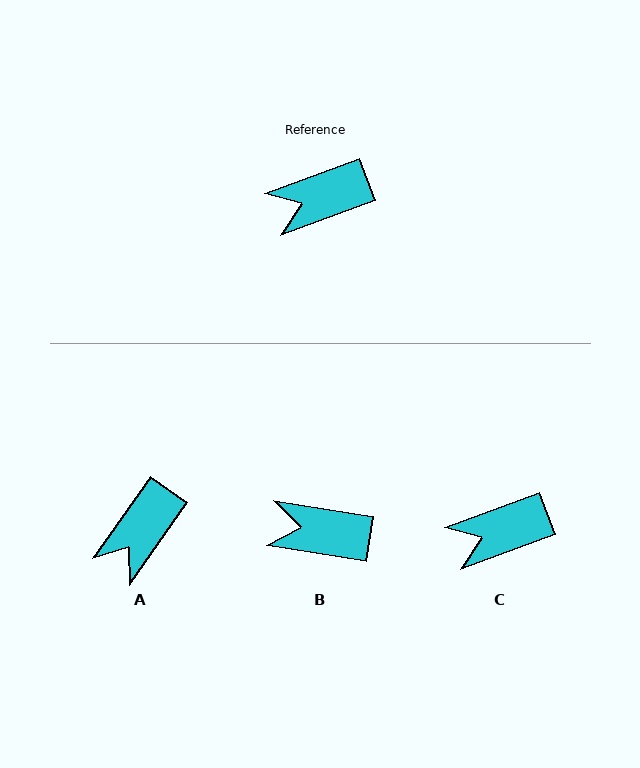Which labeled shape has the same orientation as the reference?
C.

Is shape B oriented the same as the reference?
No, it is off by about 29 degrees.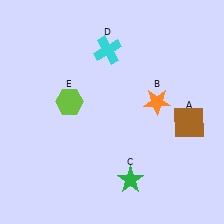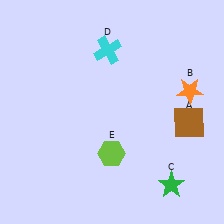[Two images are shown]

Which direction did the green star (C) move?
The green star (C) moved right.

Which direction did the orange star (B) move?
The orange star (B) moved right.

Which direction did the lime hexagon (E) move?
The lime hexagon (E) moved down.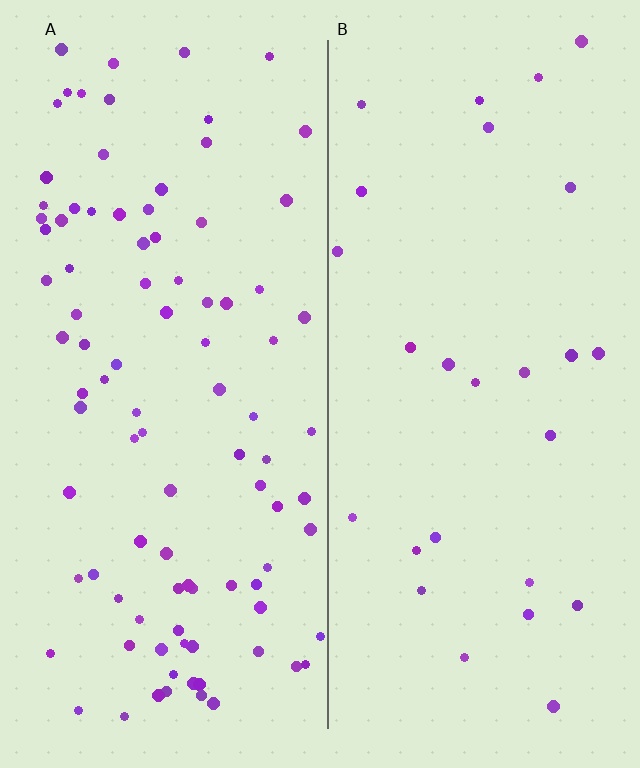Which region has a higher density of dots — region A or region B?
A (the left).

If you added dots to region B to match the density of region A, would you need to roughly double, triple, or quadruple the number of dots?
Approximately quadruple.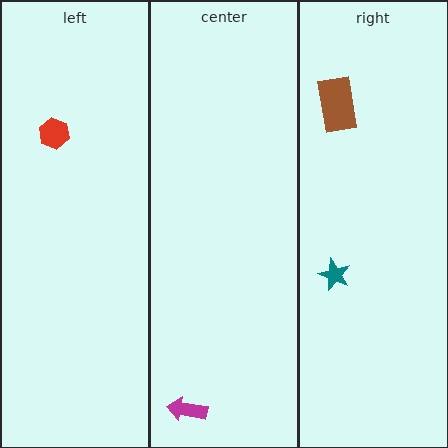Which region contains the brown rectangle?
The right region.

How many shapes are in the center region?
1.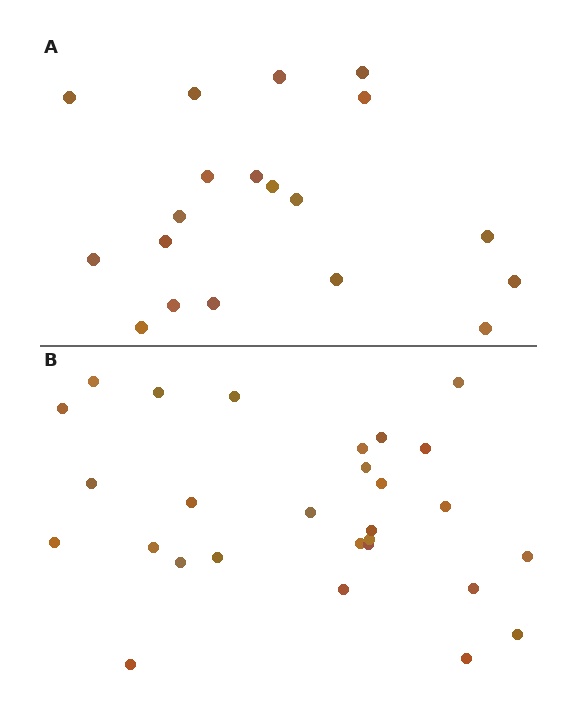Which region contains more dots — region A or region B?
Region B (the bottom region) has more dots.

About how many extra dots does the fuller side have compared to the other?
Region B has roughly 8 or so more dots than region A.